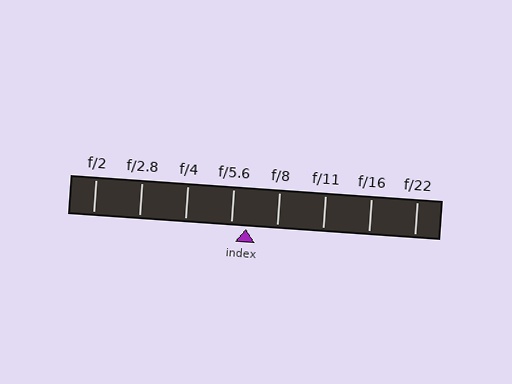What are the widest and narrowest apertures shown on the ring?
The widest aperture shown is f/2 and the narrowest is f/22.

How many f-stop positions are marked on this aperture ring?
There are 8 f-stop positions marked.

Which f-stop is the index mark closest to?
The index mark is closest to f/5.6.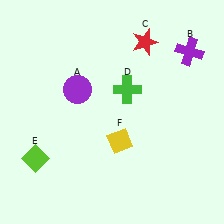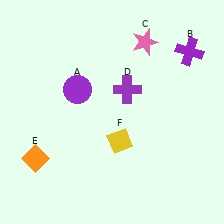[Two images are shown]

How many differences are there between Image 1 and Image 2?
There are 3 differences between the two images.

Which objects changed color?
C changed from red to pink. D changed from green to purple. E changed from lime to orange.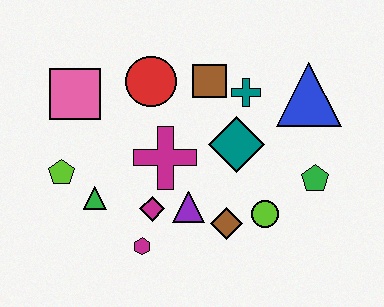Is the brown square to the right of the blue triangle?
No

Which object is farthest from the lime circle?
The pink square is farthest from the lime circle.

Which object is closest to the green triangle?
The lime pentagon is closest to the green triangle.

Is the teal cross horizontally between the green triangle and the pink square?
No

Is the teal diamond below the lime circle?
No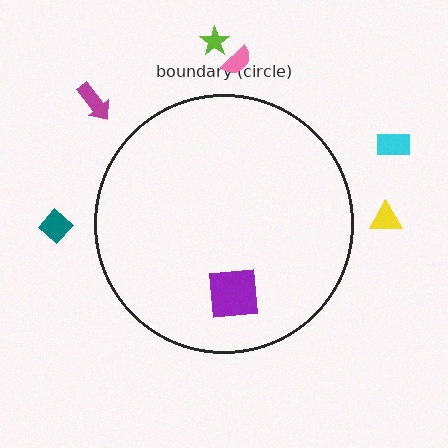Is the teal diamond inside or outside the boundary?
Outside.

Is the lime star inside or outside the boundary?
Outside.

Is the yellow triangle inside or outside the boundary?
Outside.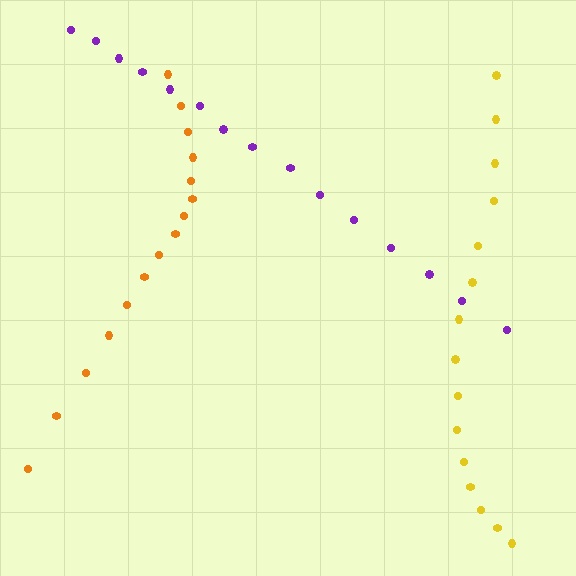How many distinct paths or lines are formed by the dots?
There are 3 distinct paths.